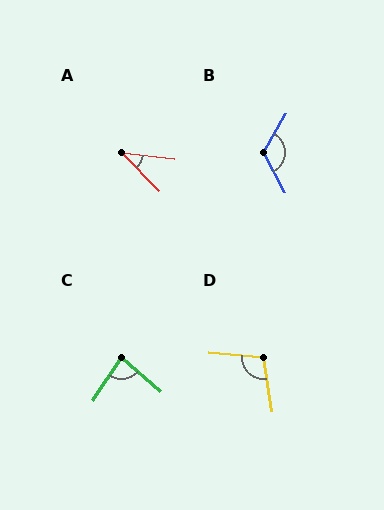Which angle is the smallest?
A, at approximately 39 degrees.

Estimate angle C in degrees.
Approximately 83 degrees.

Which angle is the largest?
B, at approximately 123 degrees.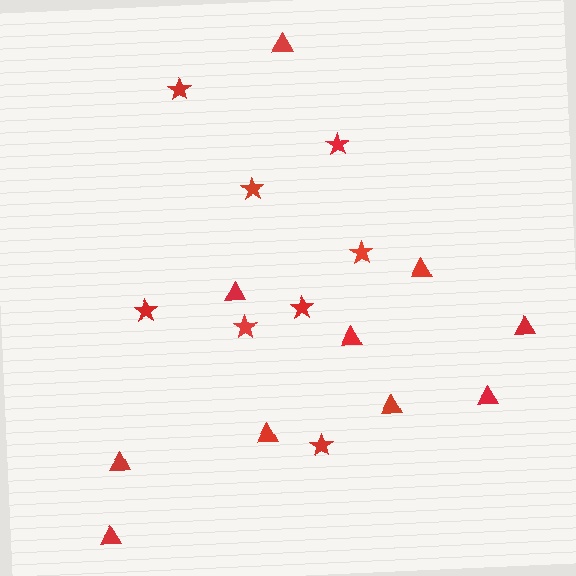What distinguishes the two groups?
There are 2 groups: one group of stars (8) and one group of triangles (10).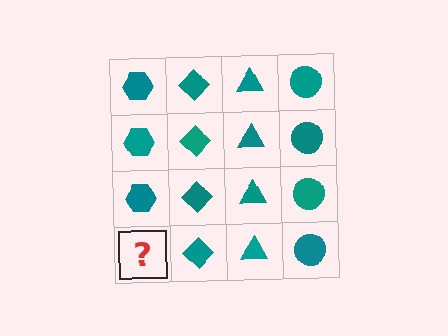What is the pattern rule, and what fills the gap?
The rule is that each column has a consistent shape. The gap should be filled with a teal hexagon.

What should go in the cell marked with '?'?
The missing cell should contain a teal hexagon.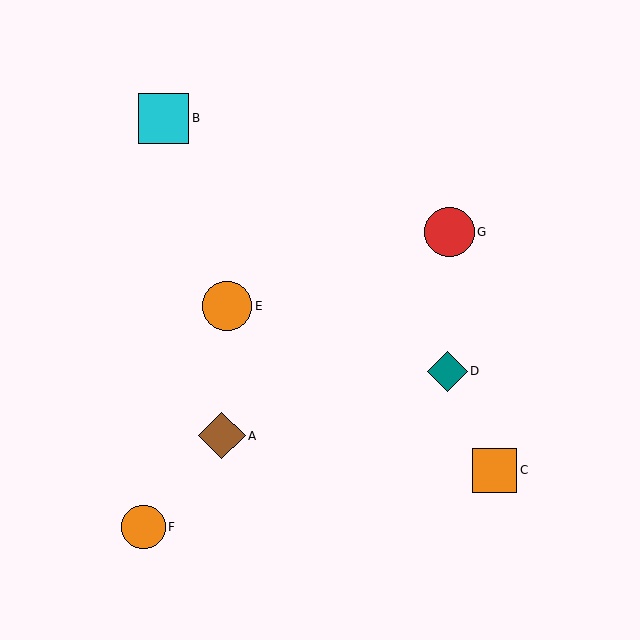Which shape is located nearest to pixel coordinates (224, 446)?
The brown diamond (labeled A) at (222, 436) is nearest to that location.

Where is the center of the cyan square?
The center of the cyan square is at (164, 118).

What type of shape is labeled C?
Shape C is an orange square.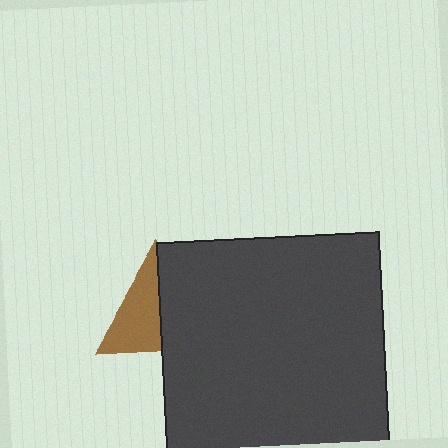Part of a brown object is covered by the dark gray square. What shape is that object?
It is a triangle.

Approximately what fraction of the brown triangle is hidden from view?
Roughly 48% of the brown triangle is hidden behind the dark gray square.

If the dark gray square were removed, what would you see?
You would see the complete brown triangle.